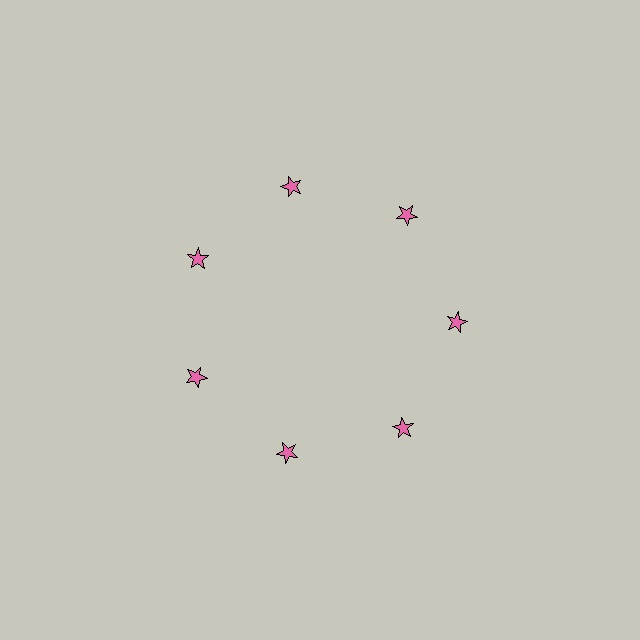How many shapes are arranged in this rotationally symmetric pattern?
There are 7 shapes, arranged in 7 groups of 1.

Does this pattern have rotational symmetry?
Yes, this pattern has 7-fold rotational symmetry. It looks the same after rotating 51 degrees around the center.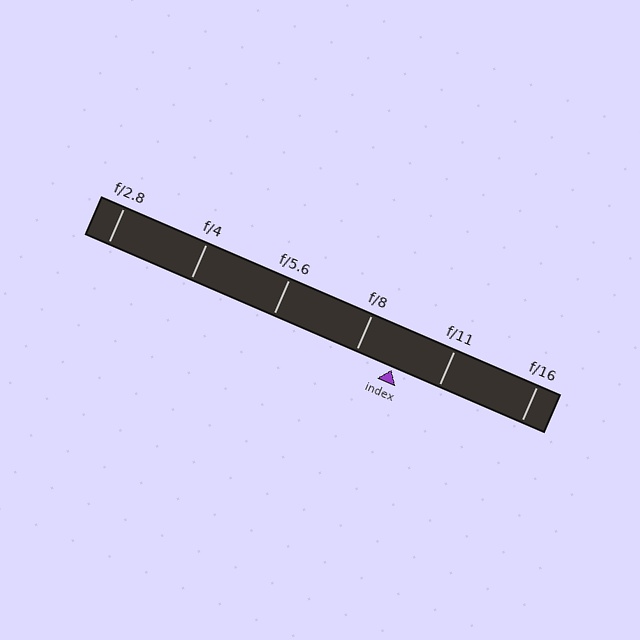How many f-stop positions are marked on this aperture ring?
There are 6 f-stop positions marked.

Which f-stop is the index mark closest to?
The index mark is closest to f/8.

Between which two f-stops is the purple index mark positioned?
The index mark is between f/8 and f/11.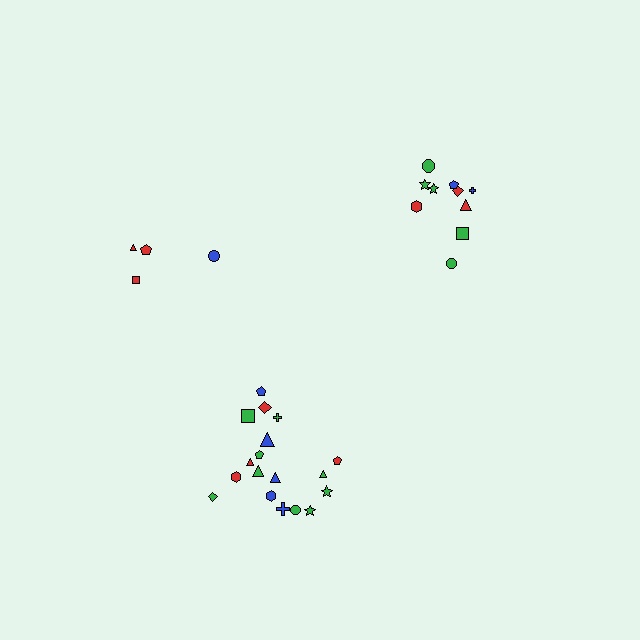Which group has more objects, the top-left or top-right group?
The top-right group.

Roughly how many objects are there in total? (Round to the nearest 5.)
Roughly 30 objects in total.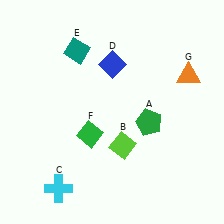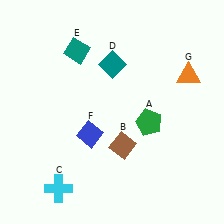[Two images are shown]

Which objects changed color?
B changed from lime to brown. D changed from blue to teal. F changed from green to blue.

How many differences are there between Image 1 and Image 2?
There are 3 differences between the two images.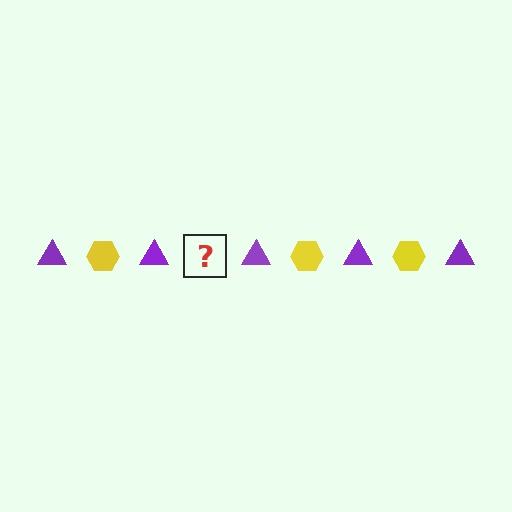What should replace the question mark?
The question mark should be replaced with a yellow hexagon.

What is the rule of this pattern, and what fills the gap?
The rule is that the pattern alternates between purple triangle and yellow hexagon. The gap should be filled with a yellow hexagon.